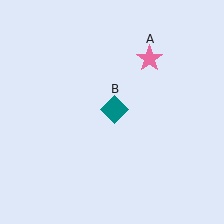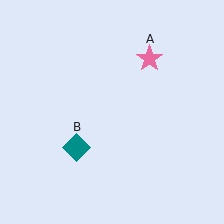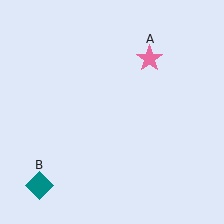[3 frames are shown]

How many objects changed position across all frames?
1 object changed position: teal diamond (object B).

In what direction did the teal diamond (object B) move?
The teal diamond (object B) moved down and to the left.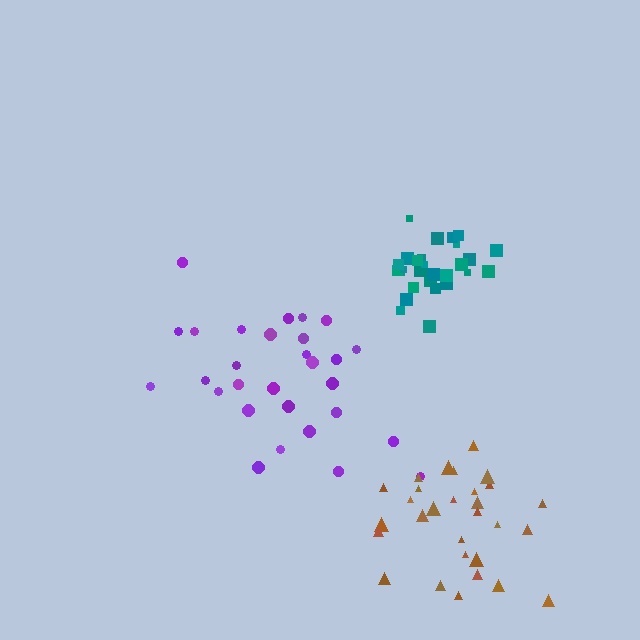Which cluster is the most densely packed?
Teal.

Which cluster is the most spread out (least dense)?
Purple.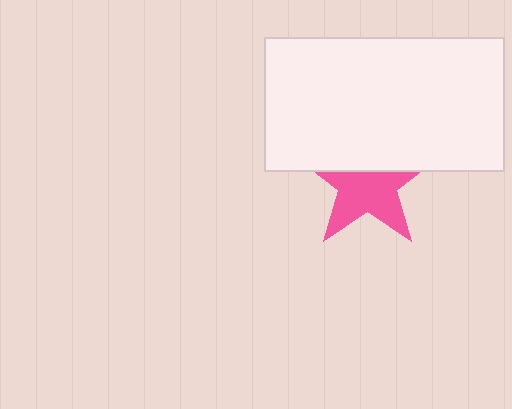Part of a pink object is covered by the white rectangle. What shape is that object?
It is a star.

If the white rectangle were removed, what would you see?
You would see the complete pink star.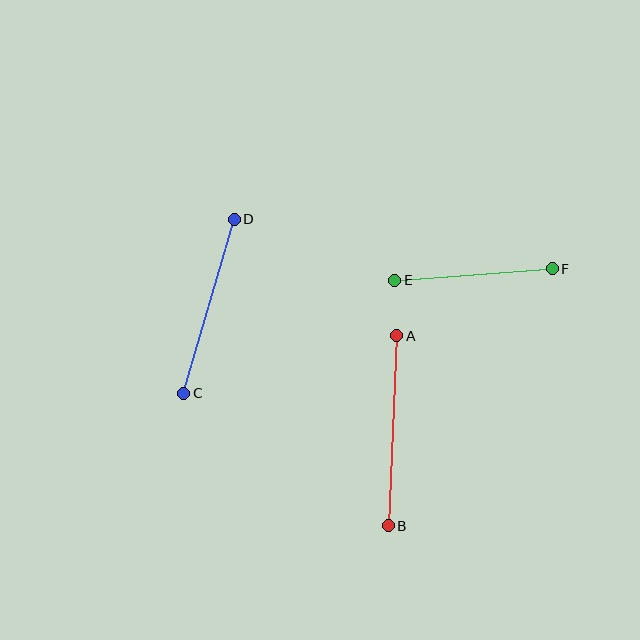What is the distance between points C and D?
The distance is approximately 181 pixels.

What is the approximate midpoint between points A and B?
The midpoint is at approximately (393, 431) pixels.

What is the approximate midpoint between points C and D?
The midpoint is at approximately (209, 306) pixels.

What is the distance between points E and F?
The distance is approximately 158 pixels.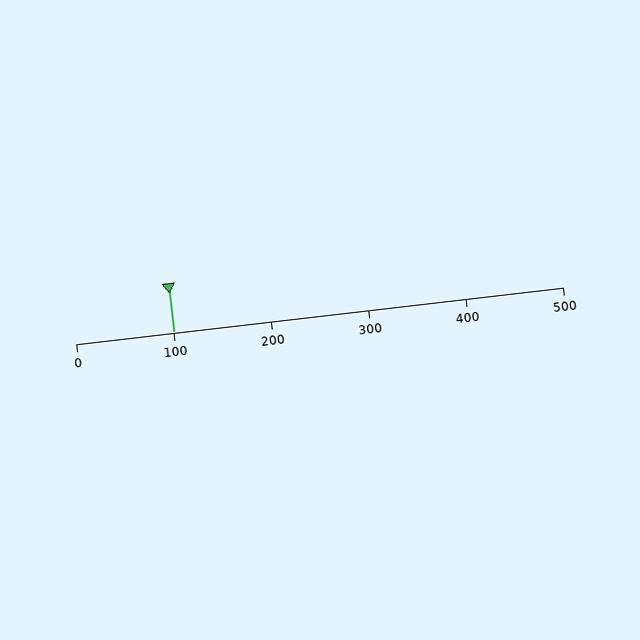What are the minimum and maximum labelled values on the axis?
The axis runs from 0 to 500.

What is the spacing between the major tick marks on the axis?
The major ticks are spaced 100 apart.